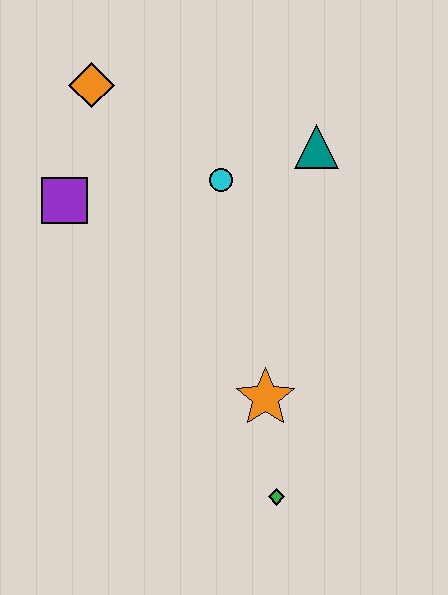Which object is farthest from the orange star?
The orange diamond is farthest from the orange star.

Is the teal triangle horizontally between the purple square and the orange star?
No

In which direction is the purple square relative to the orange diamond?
The purple square is below the orange diamond.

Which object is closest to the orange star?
The green diamond is closest to the orange star.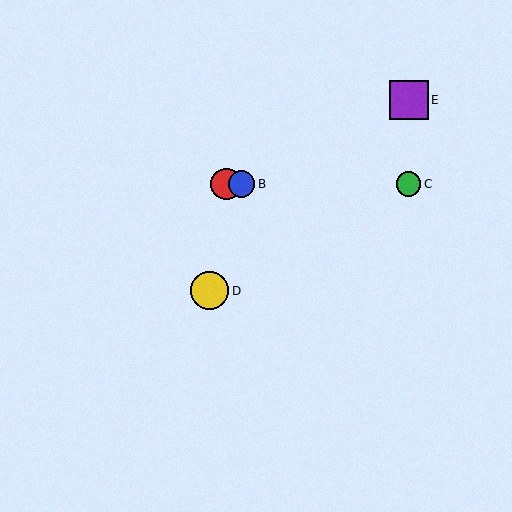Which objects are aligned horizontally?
Objects A, B, C are aligned horizontally.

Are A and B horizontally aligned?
Yes, both are at y≈184.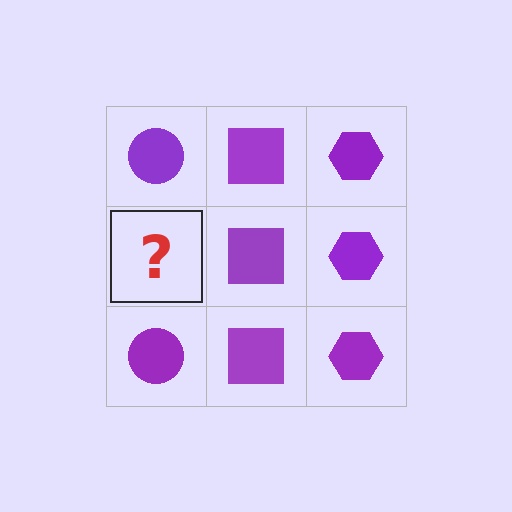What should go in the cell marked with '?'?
The missing cell should contain a purple circle.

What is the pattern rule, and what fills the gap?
The rule is that each column has a consistent shape. The gap should be filled with a purple circle.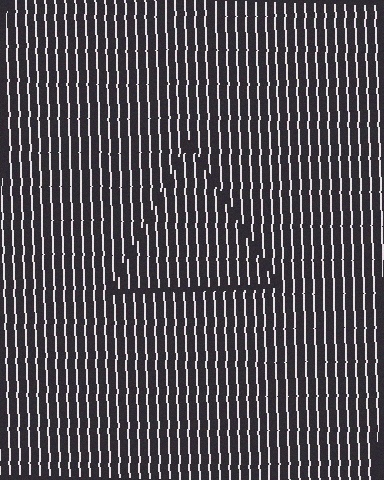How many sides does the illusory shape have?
3 sides — the line-ends trace a triangle.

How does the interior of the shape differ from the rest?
The interior of the shape contains the same grating, shifted by half a period — the contour is defined by the phase discontinuity where line-ends from the inner and outer gratings abut.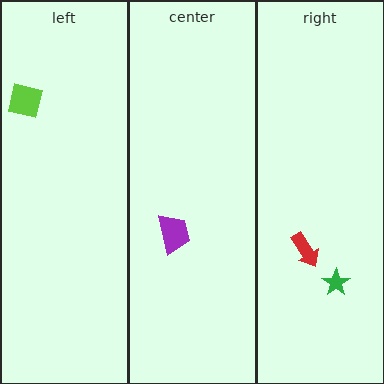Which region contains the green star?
The right region.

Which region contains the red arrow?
The right region.